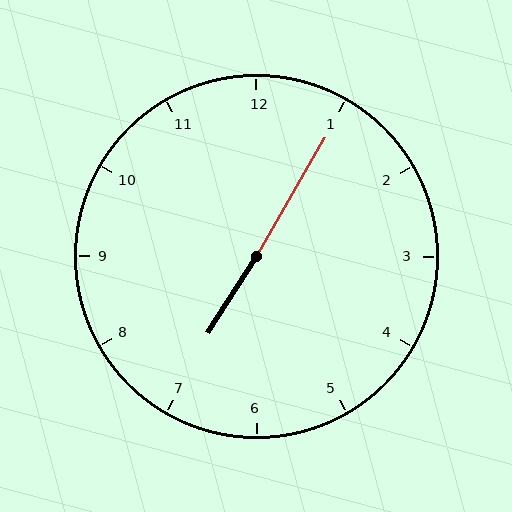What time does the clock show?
7:05.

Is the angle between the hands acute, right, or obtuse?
It is obtuse.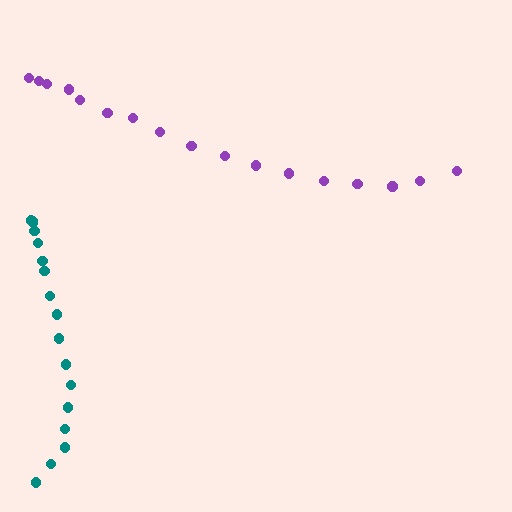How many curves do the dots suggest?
There are 2 distinct paths.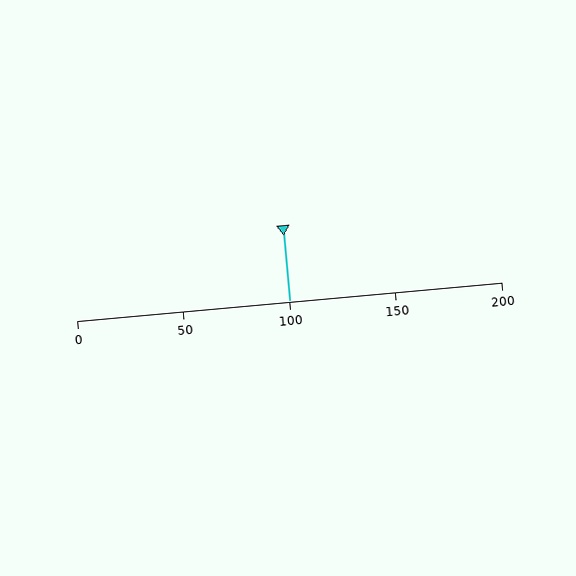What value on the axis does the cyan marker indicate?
The marker indicates approximately 100.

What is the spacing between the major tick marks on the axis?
The major ticks are spaced 50 apart.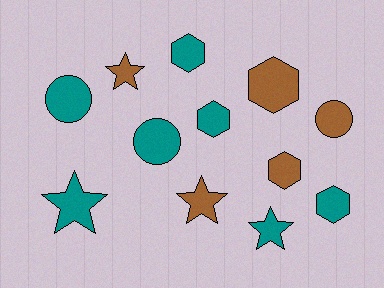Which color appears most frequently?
Teal, with 7 objects.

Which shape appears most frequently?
Hexagon, with 5 objects.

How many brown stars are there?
There are 2 brown stars.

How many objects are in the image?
There are 12 objects.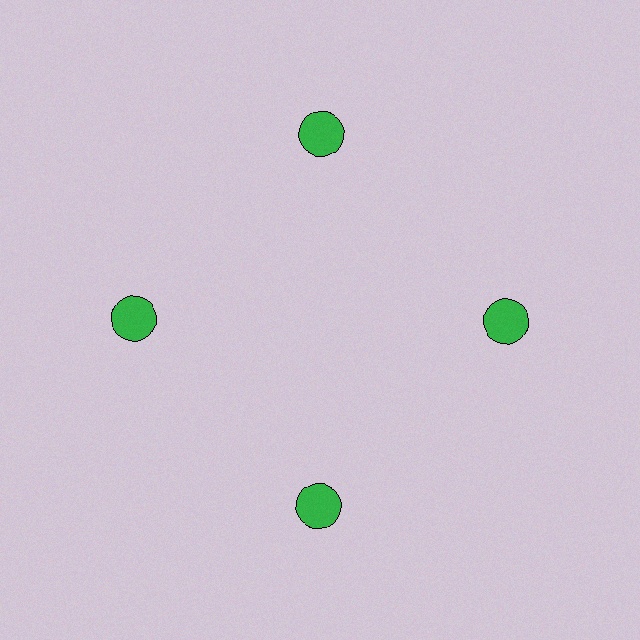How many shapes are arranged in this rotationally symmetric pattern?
There are 4 shapes, arranged in 4 groups of 1.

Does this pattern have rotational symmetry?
Yes, this pattern has 4-fold rotational symmetry. It looks the same after rotating 90 degrees around the center.